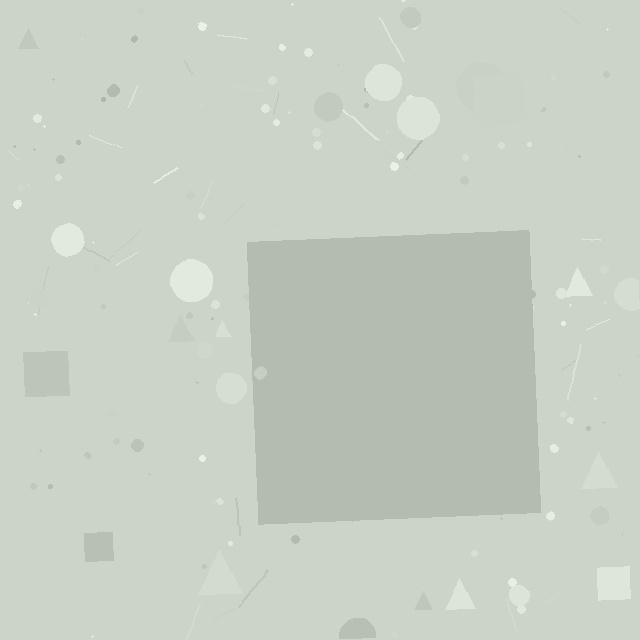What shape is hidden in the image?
A square is hidden in the image.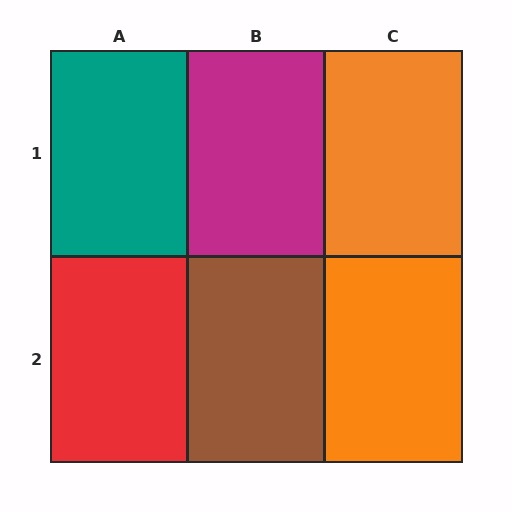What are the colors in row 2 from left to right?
Red, brown, orange.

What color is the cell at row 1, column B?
Magenta.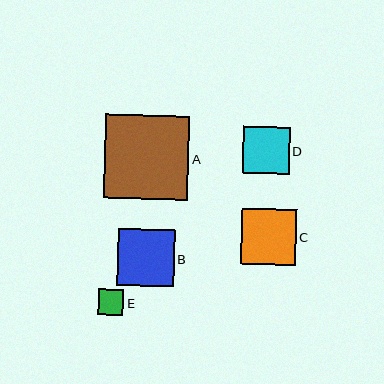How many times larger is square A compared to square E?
Square A is approximately 3.3 times the size of square E.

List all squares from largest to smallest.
From largest to smallest: A, B, C, D, E.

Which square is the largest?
Square A is the largest with a size of approximately 84 pixels.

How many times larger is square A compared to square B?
Square A is approximately 1.5 times the size of square B.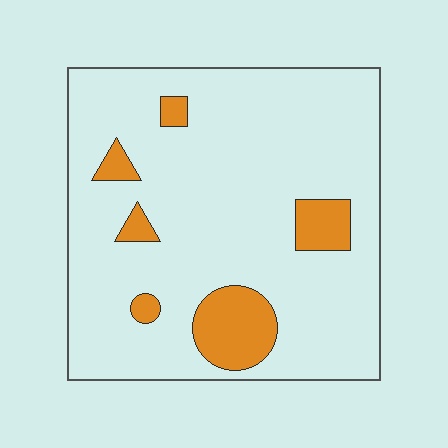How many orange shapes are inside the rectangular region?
6.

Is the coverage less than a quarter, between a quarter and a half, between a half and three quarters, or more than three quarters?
Less than a quarter.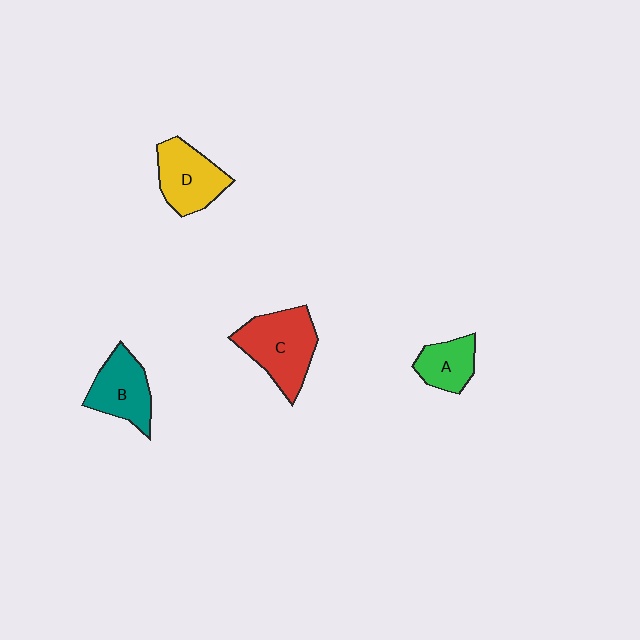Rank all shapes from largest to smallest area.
From largest to smallest: C (red), D (yellow), B (teal), A (green).